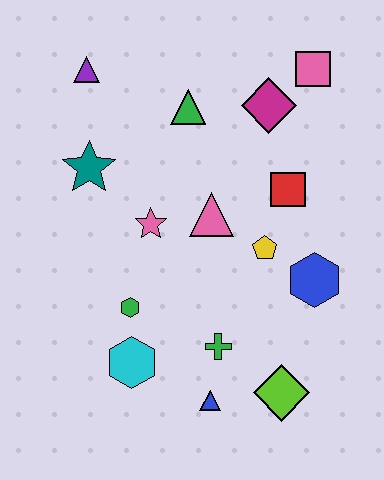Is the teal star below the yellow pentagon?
No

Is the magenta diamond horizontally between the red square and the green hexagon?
Yes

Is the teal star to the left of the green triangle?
Yes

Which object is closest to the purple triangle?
The teal star is closest to the purple triangle.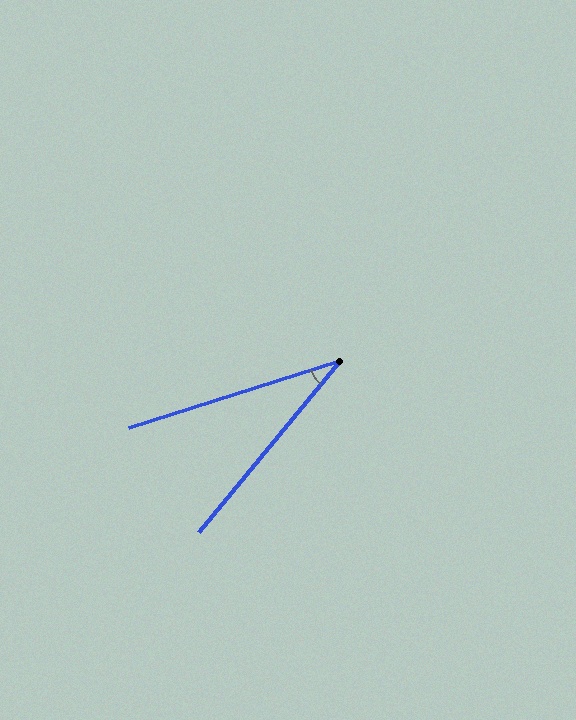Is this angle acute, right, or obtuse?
It is acute.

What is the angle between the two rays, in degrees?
Approximately 33 degrees.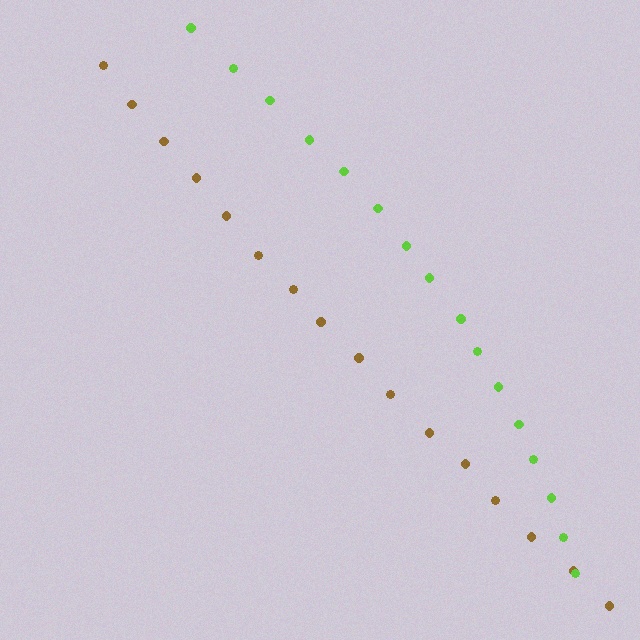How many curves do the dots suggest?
There are 2 distinct paths.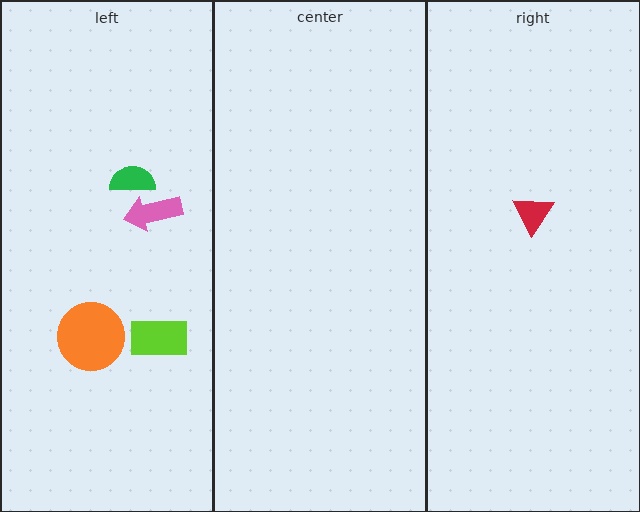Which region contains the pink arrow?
The left region.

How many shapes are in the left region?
4.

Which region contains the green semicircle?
The left region.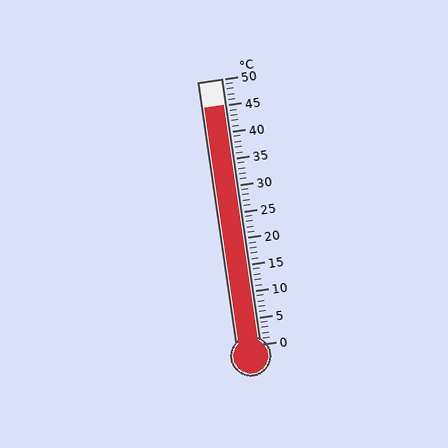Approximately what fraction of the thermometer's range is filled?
The thermometer is filled to approximately 90% of its range.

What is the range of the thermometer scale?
The thermometer scale ranges from 0°C to 50°C.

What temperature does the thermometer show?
The thermometer shows approximately 45°C.